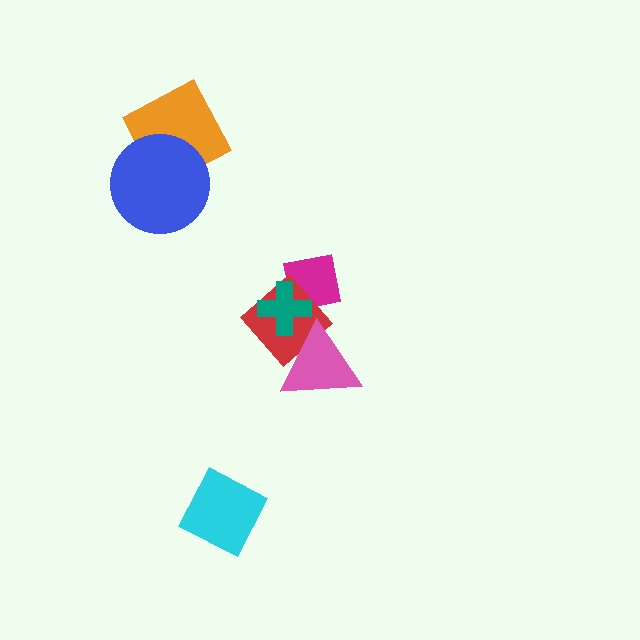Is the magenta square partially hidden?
Yes, it is partially covered by another shape.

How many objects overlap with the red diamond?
3 objects overlap with the red diamond.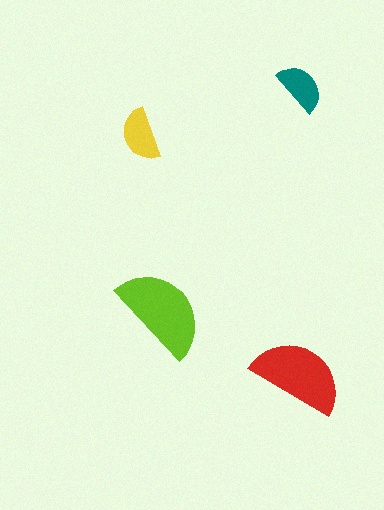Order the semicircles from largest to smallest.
the lime one, the red one, the yellow one, the teal one.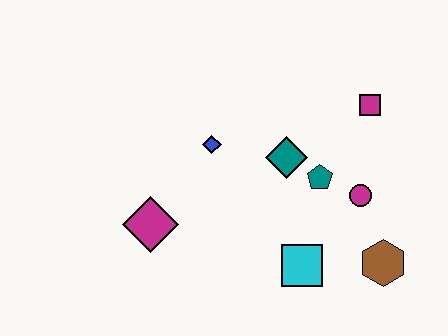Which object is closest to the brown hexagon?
The magenta circle is closest to the brown hexagon.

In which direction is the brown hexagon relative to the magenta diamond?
The brown hexagon is to the right of the magenta diamond.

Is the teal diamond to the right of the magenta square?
No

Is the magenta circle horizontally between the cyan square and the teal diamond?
No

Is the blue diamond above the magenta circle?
Yes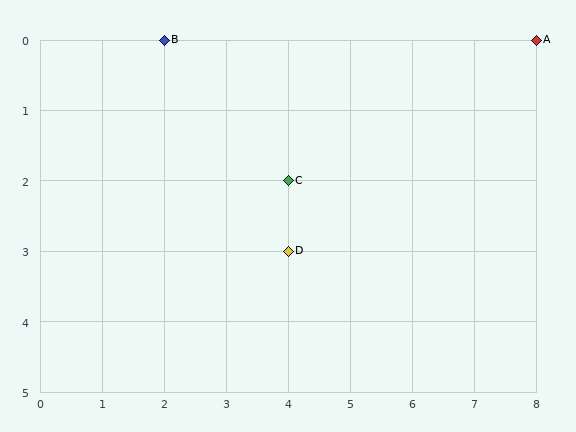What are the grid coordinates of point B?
Point B is at grid coordinates (2, 0).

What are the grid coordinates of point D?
Point D is at grid coordinates (4, 3).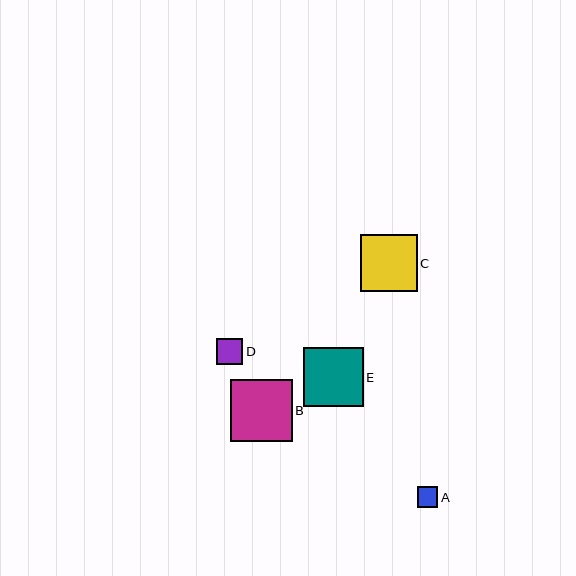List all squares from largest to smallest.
From largest to smallest: B, E, C, D, A.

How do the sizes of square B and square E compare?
Square B and square E are approximately the same size.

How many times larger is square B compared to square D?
Square B is approximately 2.3 times the size of square D.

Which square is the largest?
Square B is the largest with a size of approximately 61 pixels.